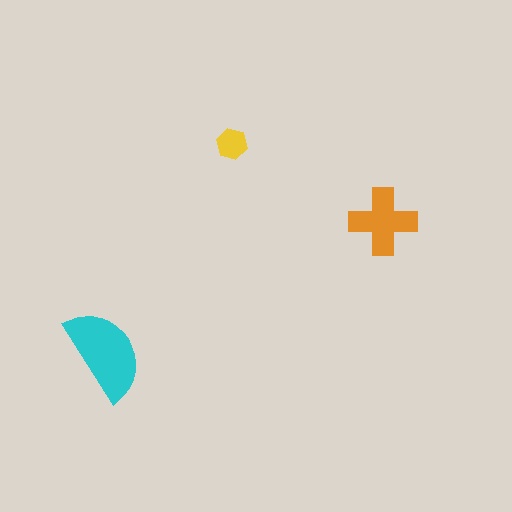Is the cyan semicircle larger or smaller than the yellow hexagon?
Larger.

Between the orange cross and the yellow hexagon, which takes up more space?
The orange cross.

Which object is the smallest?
The yellow hexagon.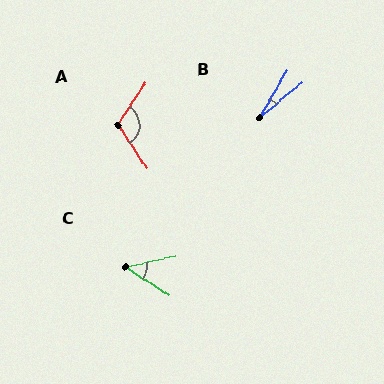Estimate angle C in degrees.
Approximately 45 degrees.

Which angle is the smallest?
B, at approximately 20 degrees.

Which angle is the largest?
A, at approximately 113 degrees.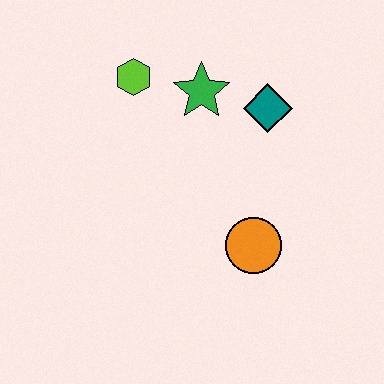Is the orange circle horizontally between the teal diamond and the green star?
Yes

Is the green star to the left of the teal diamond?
Yes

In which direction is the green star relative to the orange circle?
The green star is above the orange circle.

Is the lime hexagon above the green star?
Yes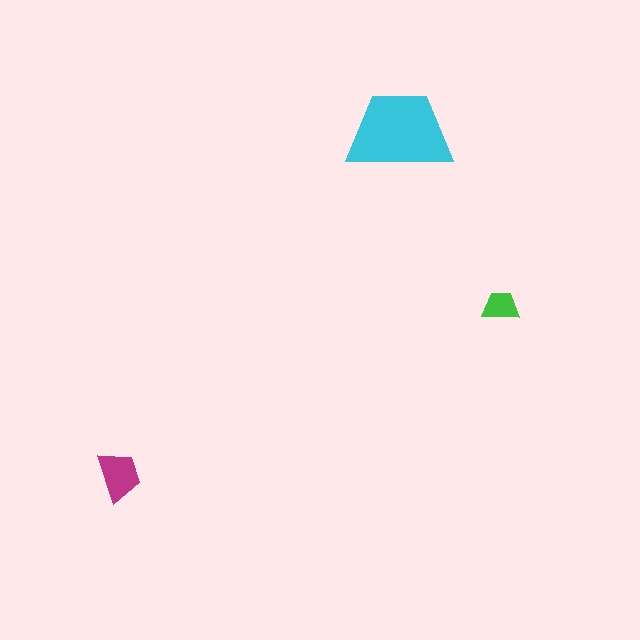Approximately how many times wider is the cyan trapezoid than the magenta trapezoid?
About 2 times wider.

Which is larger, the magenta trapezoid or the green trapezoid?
The magenta one.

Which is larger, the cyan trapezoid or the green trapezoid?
The cyan one.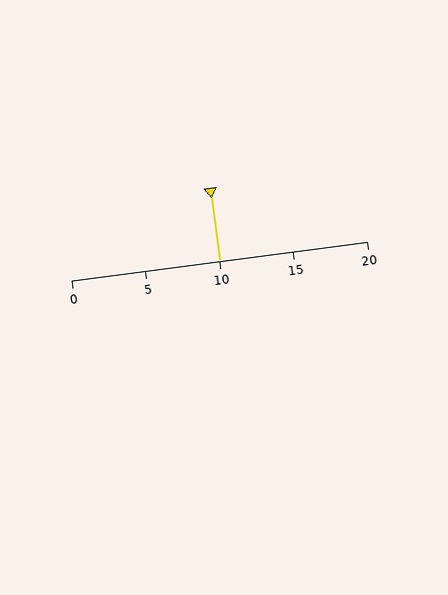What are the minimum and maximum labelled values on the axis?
The axis runs from 0 to 20.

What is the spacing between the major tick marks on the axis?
The major ticks are spaced 5 apart.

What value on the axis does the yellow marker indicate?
The marker indicates approximately 10.